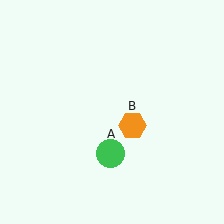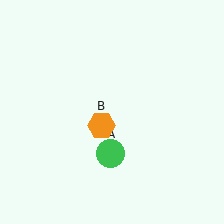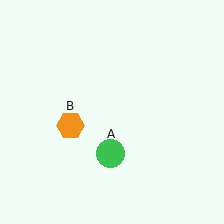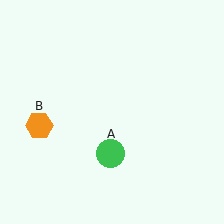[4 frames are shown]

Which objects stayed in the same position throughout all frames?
Green circle (object A) remained stationary.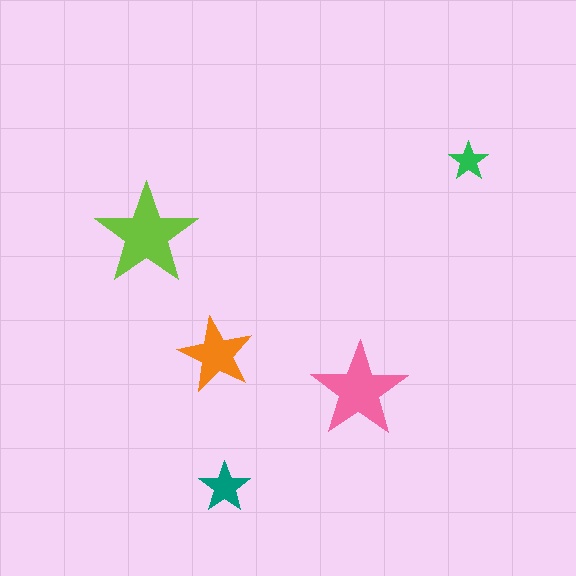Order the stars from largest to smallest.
the lime one, the pink one, the orange one, the teal one, the green one.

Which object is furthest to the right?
The green star is rightmost.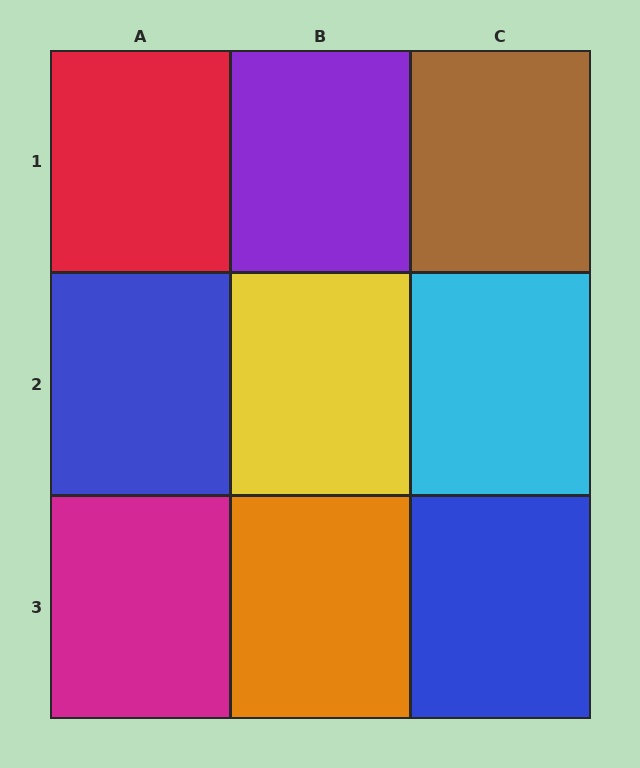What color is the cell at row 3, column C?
Blue.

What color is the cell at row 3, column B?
Orange.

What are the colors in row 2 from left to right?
Blue, yellow, cyan.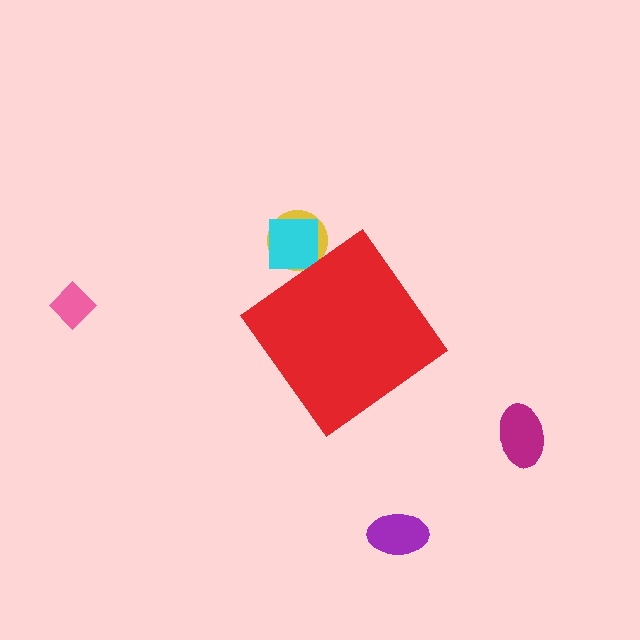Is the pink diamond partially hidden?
No, the pink diamond is fully visible.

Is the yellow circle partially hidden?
Yes, the yellow circle is partially hidden behind the red diamond.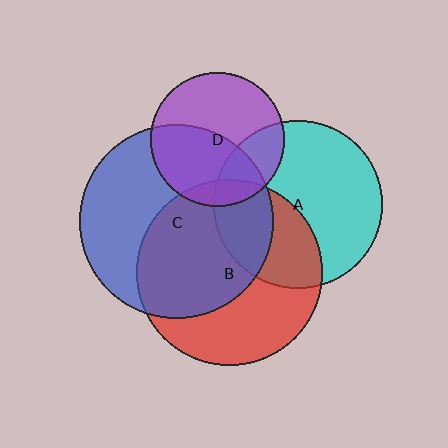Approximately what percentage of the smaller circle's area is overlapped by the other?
Approximately 35%.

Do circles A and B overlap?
Yes.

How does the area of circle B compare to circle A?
Approximately 1.2 times.